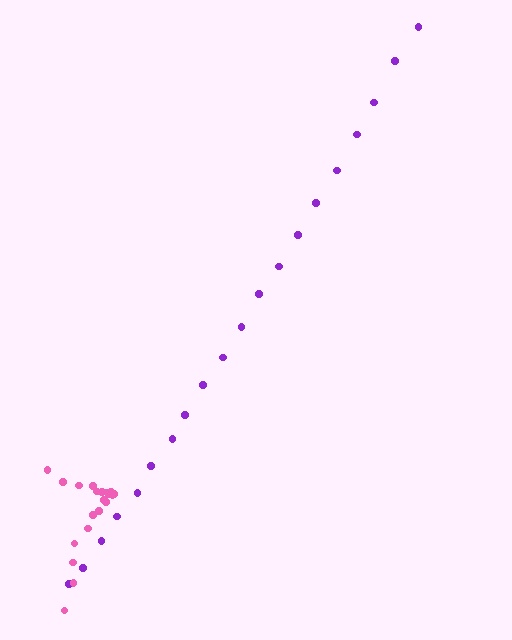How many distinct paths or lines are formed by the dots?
There are 2 distinct paths.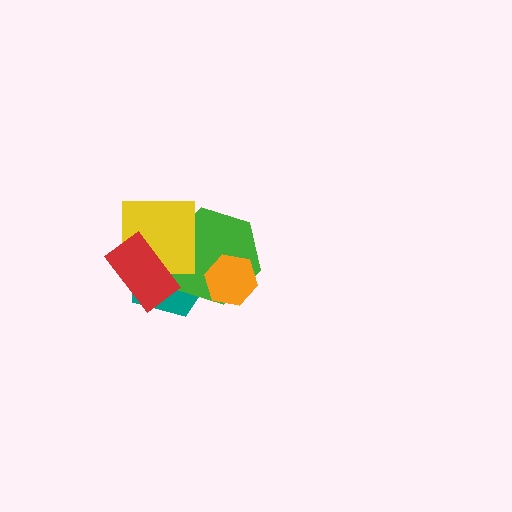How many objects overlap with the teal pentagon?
4 objects overlap with the teal pentagon.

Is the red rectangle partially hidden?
No, no other shape covers it.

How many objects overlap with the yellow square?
3 objects overlap with the yellow square.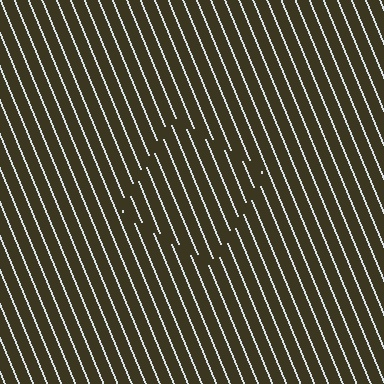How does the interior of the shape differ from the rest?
The interior of the shape contains the same grating, shifted by half a period — the contour is defined by the phase discontinuity where line-ends from the inner and outer gratings abut.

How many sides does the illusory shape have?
4 sides — the line-ends trace a square.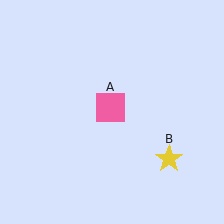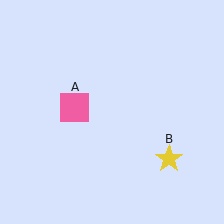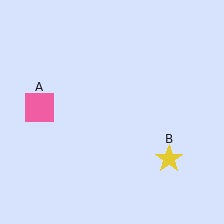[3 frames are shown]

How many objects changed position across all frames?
1 object changed position: pink square (object A).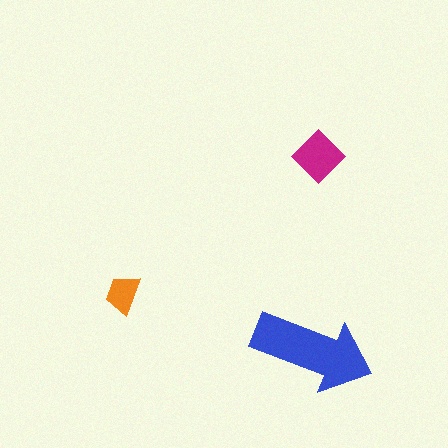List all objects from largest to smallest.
The blue arrow, the magenta diamond, the orange trapezoid.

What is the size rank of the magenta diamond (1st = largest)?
2nd.